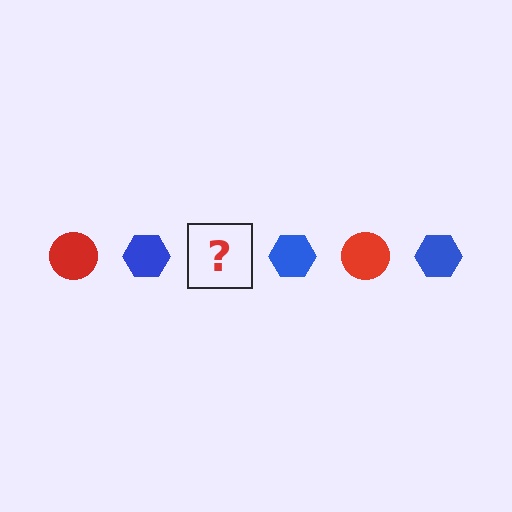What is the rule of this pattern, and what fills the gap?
The rule is that the pattern alternates between red circle and blue hexagon. The gap should be filled with a red circle.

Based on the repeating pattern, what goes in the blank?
The blank should be a red circle.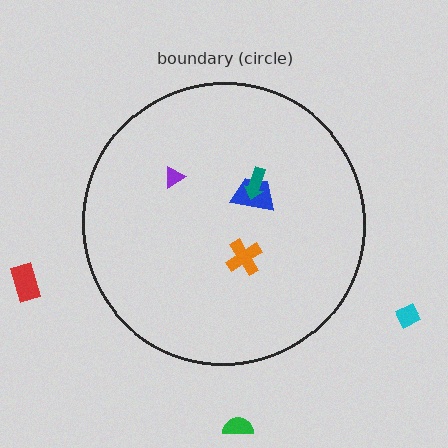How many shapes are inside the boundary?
4 inside, 3 outside.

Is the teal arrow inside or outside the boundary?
Inside.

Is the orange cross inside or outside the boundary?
Inside.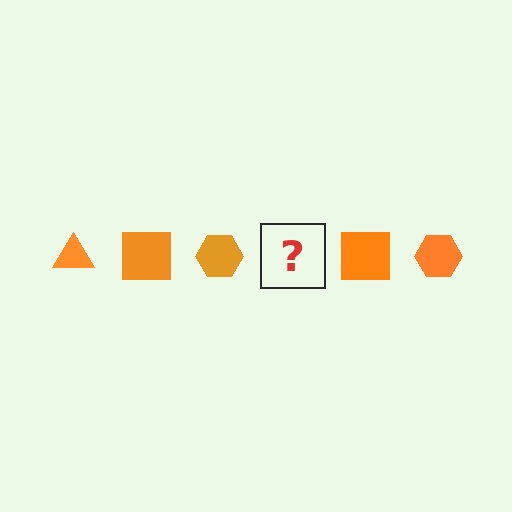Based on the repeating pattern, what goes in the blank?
The blank should be an orange triangle.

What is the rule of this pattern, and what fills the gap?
The rule is that the pattern cycles through triangle, square, hexagon shapes in orange. The gap should be filled with an orange triangle.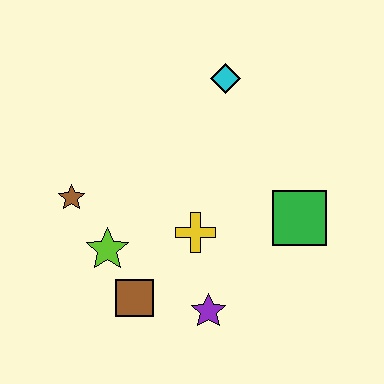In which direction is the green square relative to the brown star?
The green square is to the right of the brown star.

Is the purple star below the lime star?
Yes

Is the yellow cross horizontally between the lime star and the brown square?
No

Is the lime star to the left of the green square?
Yes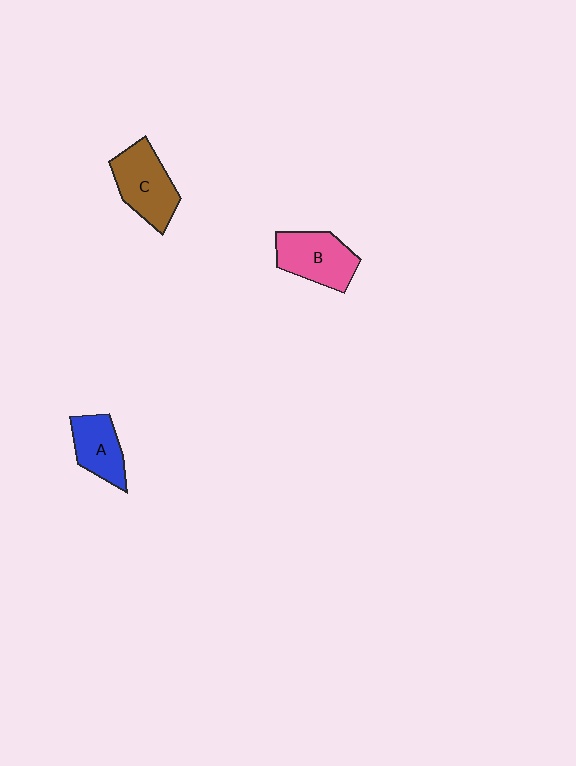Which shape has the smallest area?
Shape A (blue).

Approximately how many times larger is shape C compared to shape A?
Approximately 1.3 times.